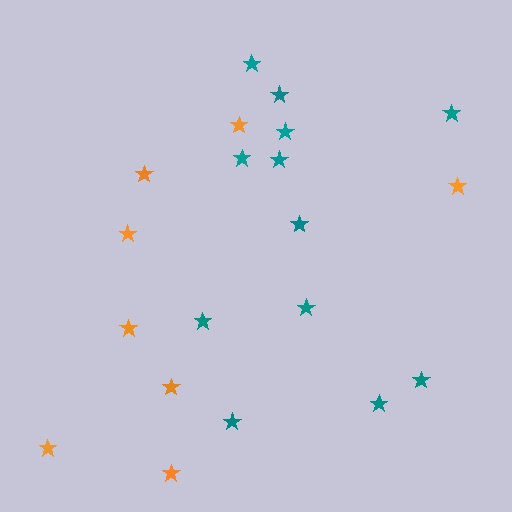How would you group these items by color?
There are 2 groups: one group of teal stars (12) and one group of orange stars (8).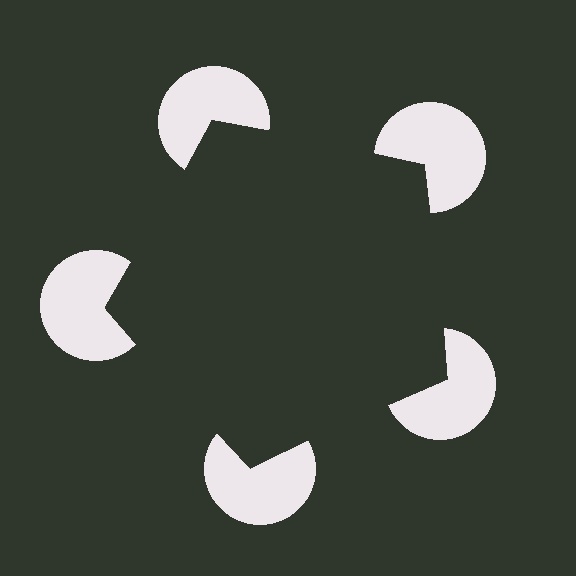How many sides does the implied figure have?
5 sides.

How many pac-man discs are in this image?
There are 5 — one at each vertex of the illusory pentagon.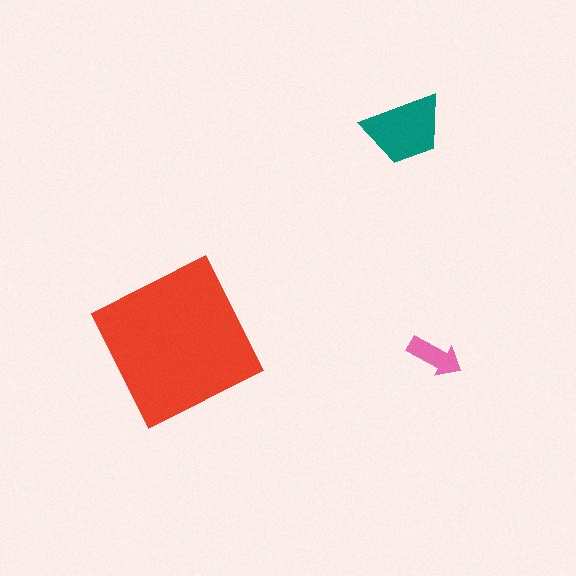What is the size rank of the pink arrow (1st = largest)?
3rd.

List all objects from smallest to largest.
The pink arrow, the teal trapezoid, the red square.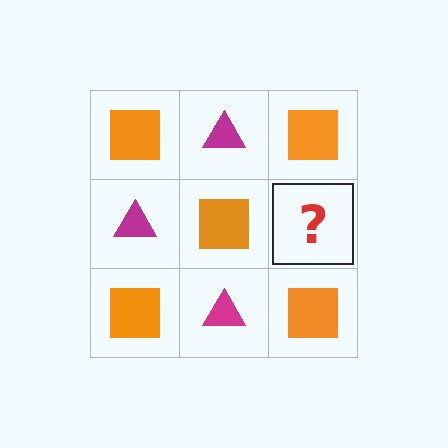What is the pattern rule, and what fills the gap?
The rule is that it alternates orange square and magenta triangle in a checkerboard pattern. The gap should be filled with a magenta triangle.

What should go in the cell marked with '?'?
The missing cell should contain a magenta triangle.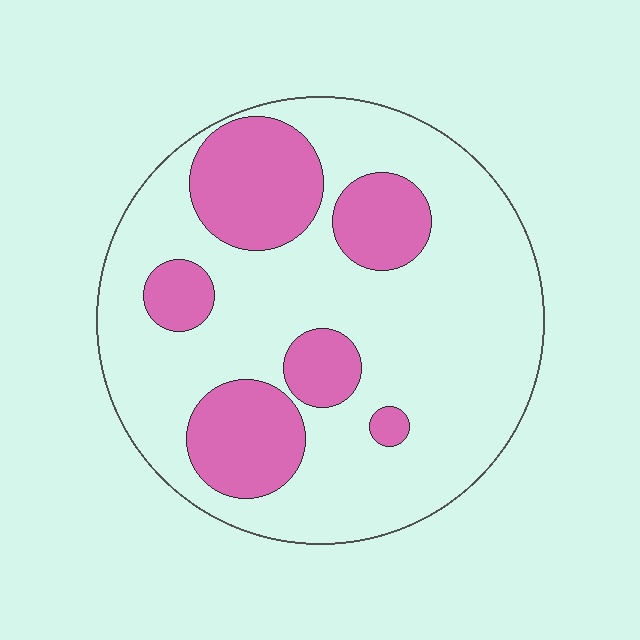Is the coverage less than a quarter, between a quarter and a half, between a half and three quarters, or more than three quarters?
Between a quarter and a half.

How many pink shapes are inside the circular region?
6.